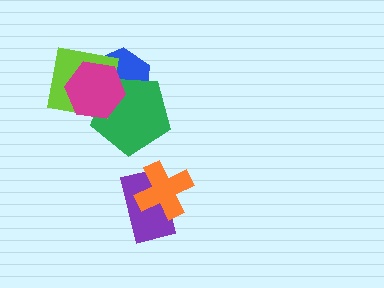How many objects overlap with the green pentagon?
3 objects overlap with the green pentagon.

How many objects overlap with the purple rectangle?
1 object overlaps with the purple rectangle.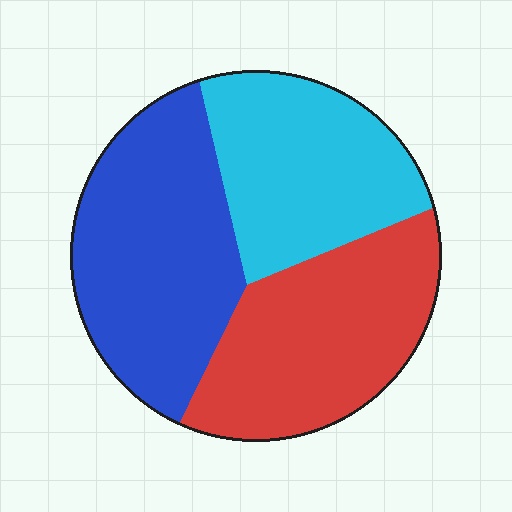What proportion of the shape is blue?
Blue covers 37% of the shape.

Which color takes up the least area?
Cyan, at roughly 30%.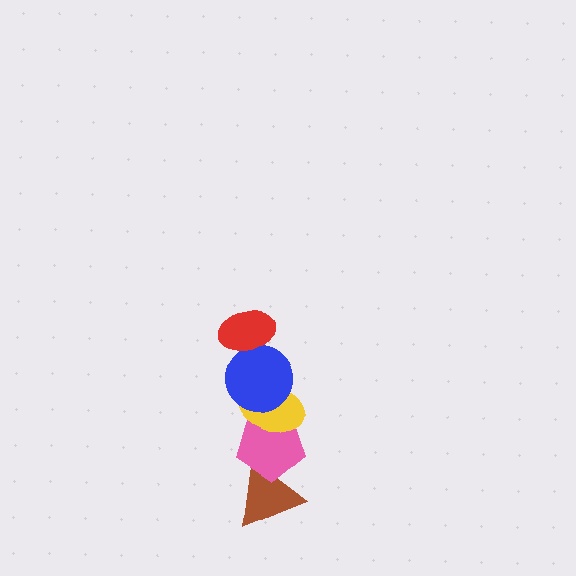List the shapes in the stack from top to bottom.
From top to bottom: the red ellipse, the blue circle, the yellow ellipse, the pink pentagon, the brown triangle.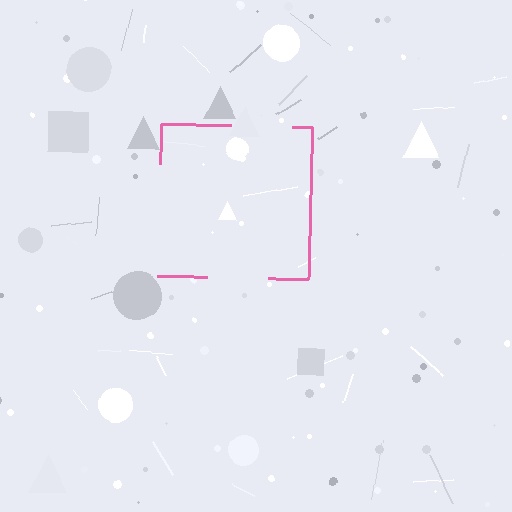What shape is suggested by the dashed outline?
The dashed outline suggests a square.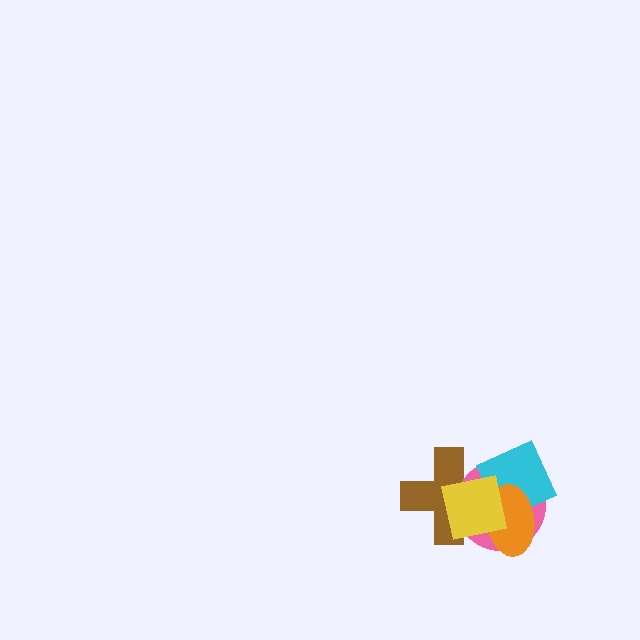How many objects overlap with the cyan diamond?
4 objects overlap with the cyan diamond.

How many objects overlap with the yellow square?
4 objects overlap with the yellow square.